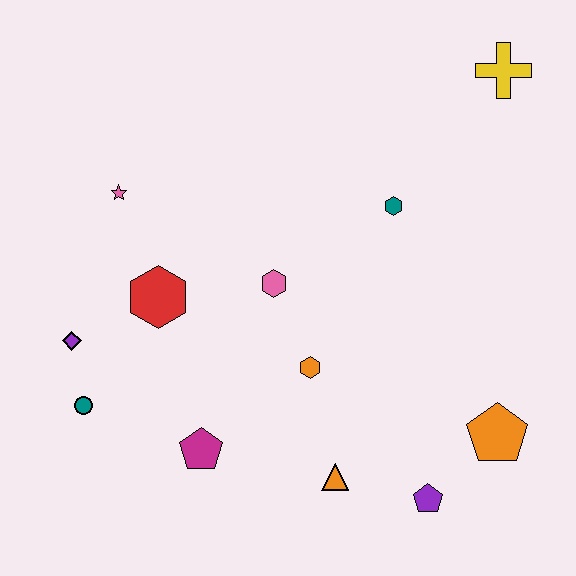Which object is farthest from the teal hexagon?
The teal circle is farthest from the teal hexagon.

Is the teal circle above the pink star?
No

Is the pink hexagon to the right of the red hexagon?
Yes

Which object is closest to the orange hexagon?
The pink hexagon is closest to the orange hexagon.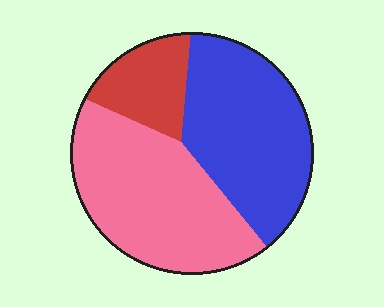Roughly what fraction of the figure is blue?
Blue covers roughly 40% of the figure.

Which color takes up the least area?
Red, at roughly 15%.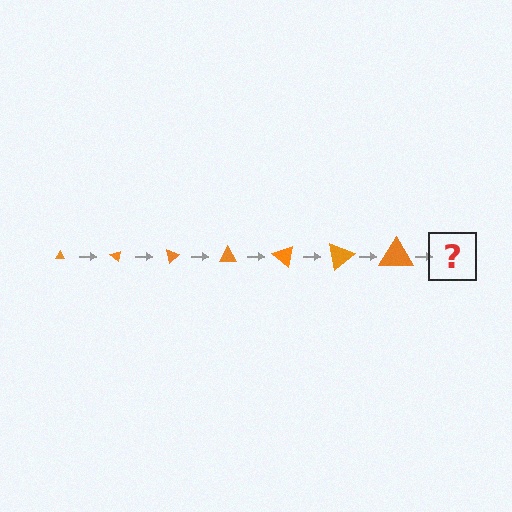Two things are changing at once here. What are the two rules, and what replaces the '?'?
The two rules are that the triangle grows larger each step and it rotates 40 degrees each step. The '?' should be a triangle, larger than the previous one and rotated 280 degrees from the start.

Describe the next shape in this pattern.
It should be a triangle, larger than the previous one and rotated 280 degrees from the start.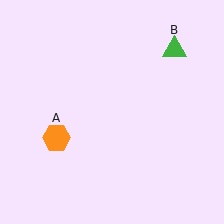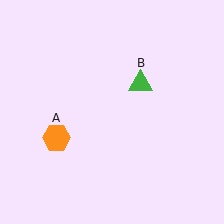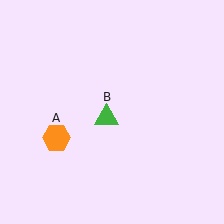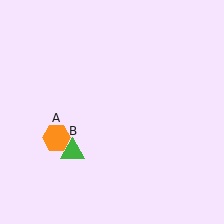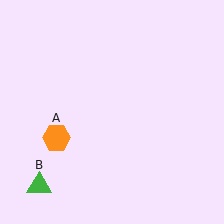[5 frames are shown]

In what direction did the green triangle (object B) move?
The green triangle (object B) moved down and to the left.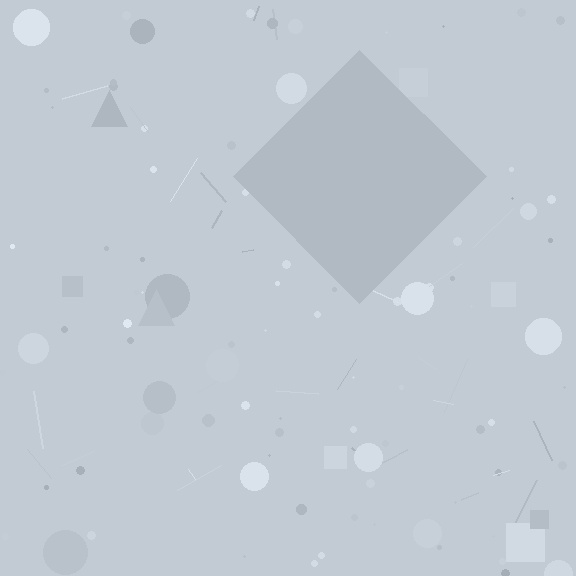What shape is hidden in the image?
A diamond is hidden in the image.